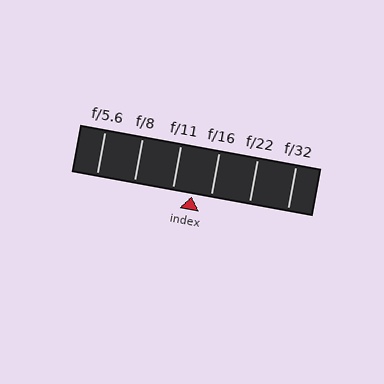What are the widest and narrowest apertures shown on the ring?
The widest aperture shown is f/5.6 and the narrowest is f/32.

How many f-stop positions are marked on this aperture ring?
There are 6 f-stop positions marked.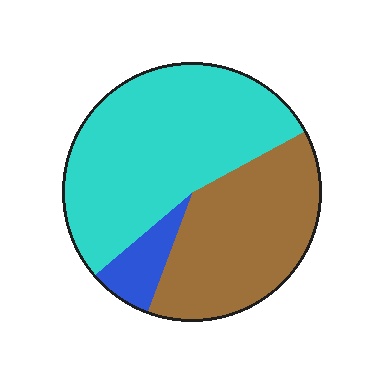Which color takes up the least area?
Blue, at roughly 10%.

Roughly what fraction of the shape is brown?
Brown takes up between a third and a half of the shape.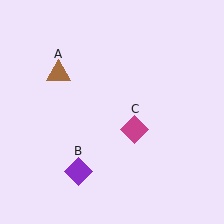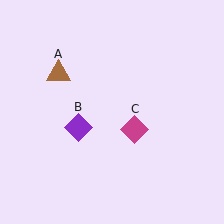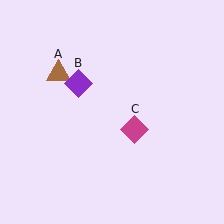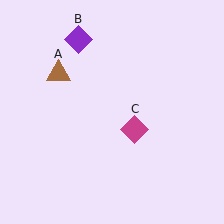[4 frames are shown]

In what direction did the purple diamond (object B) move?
The purple diamond (object B) moved up.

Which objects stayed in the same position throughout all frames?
Brown triangle (object A) and magenta diamond (object C) remained stationary.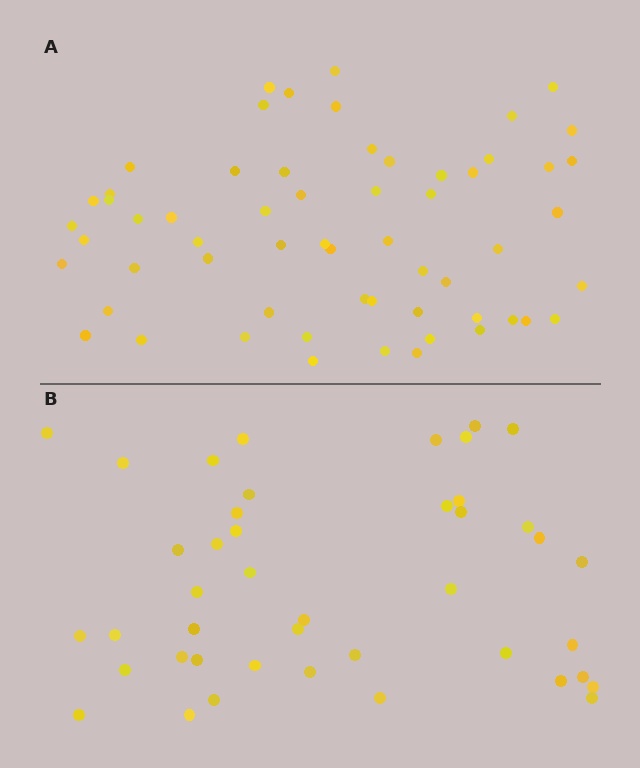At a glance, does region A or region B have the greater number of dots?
Region A (the top region) has more dots.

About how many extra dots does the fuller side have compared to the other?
Region A has approximately 15 more dots than region B.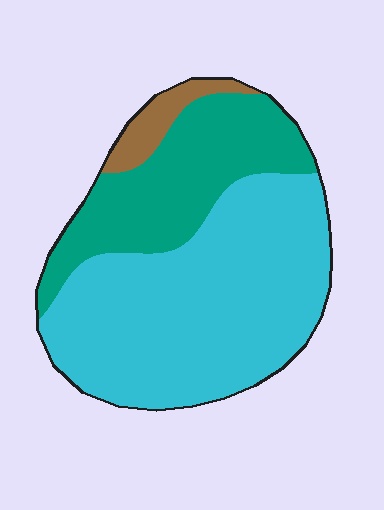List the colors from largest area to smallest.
From largest to smallest: cyan, teal, brown.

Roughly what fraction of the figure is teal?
Teal takes up about one third (1/3) of the figure.